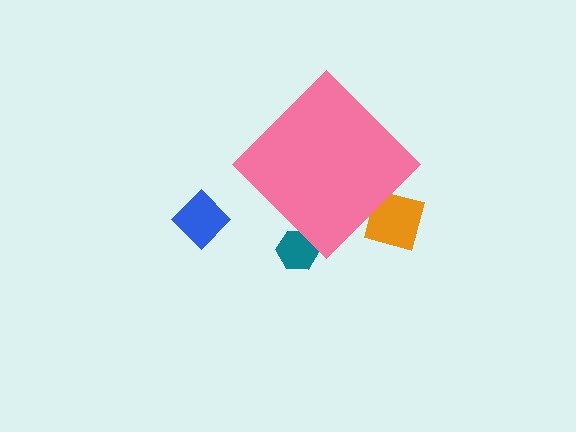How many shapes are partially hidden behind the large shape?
2 shapes are partially hidden.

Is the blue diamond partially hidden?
No, the blue diamond is fully visible.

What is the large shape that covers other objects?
A pink diamond.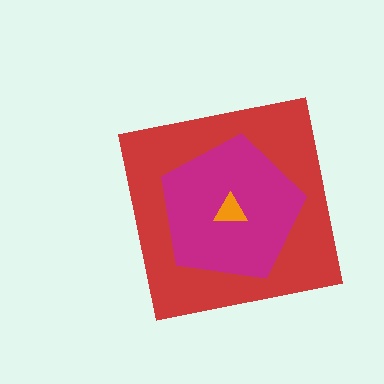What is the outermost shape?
The red square.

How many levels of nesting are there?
3.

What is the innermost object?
The orange triangle.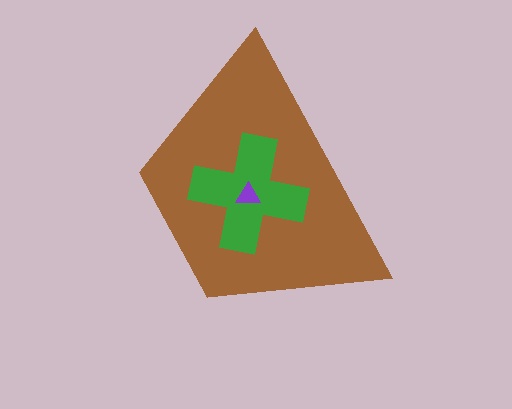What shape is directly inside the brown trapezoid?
The green cross.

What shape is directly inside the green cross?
The purple triangle.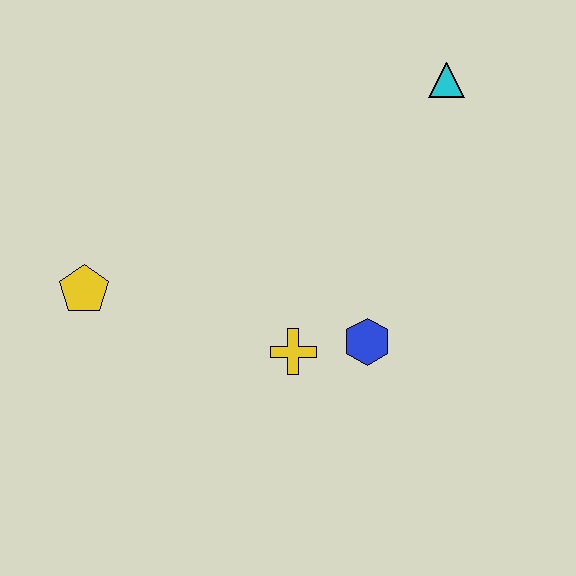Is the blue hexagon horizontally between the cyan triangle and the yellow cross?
Yes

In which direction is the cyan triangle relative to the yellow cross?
The cyan triangle is above the yellow cross.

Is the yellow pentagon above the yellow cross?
Yes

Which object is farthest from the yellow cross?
The cyan triangle is farthest from the yellow cross.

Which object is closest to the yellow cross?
The blue hexagon is closest to the yellow cross.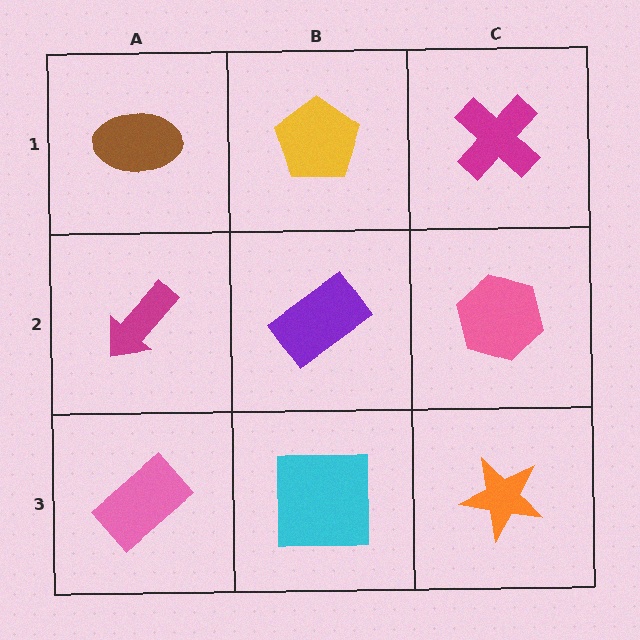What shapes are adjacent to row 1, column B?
A purple rectangle (row 2, column B), a brown ellipse (row 1, column A), a magenta cross (row 1, column C).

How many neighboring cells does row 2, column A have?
3.